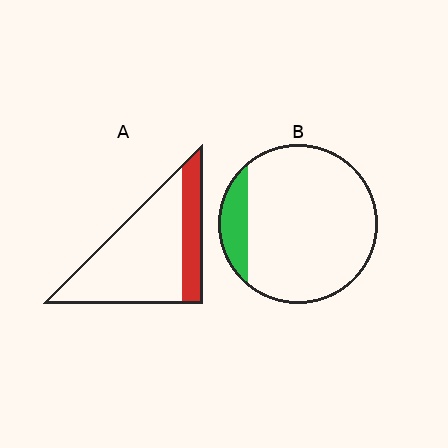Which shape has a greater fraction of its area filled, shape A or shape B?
Shape A.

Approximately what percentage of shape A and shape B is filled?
A is approximately 25% and B is approximately 15%.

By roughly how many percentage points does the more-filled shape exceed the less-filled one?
By roughly 10 percentage points (A over B).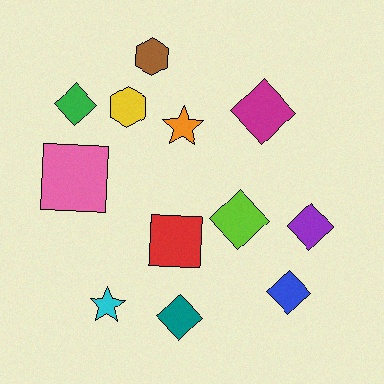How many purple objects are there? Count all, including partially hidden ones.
There is 1 purple object.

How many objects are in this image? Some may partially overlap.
There are 12 objects.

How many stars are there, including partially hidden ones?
There are 2 stars.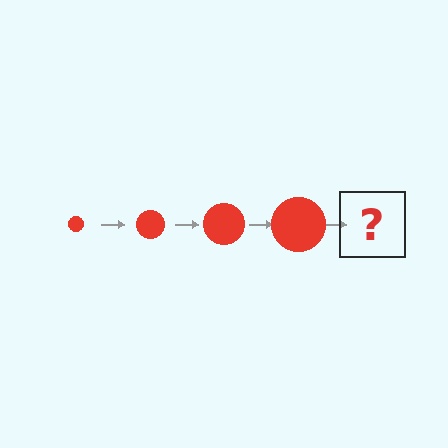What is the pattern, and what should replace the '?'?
The pattern is that the circle gets progressively larger each step. The '?' should be a red circle, larger than the previous one.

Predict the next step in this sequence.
The next step is a red circle, larger than the previous one.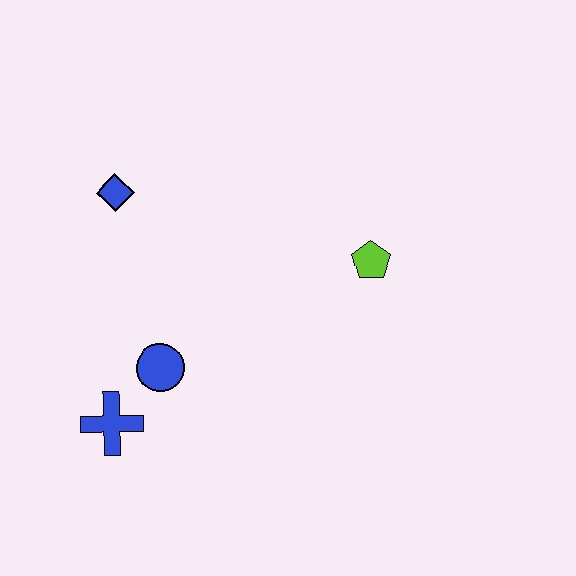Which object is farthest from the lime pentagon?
The blue cross is farthest from the lime pentagon.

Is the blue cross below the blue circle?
Yes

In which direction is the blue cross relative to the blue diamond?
The blue cross is below the blue diamond.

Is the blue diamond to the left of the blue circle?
Yes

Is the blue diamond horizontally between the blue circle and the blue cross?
Yes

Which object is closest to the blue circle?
The blue cross is closest to the blue circle.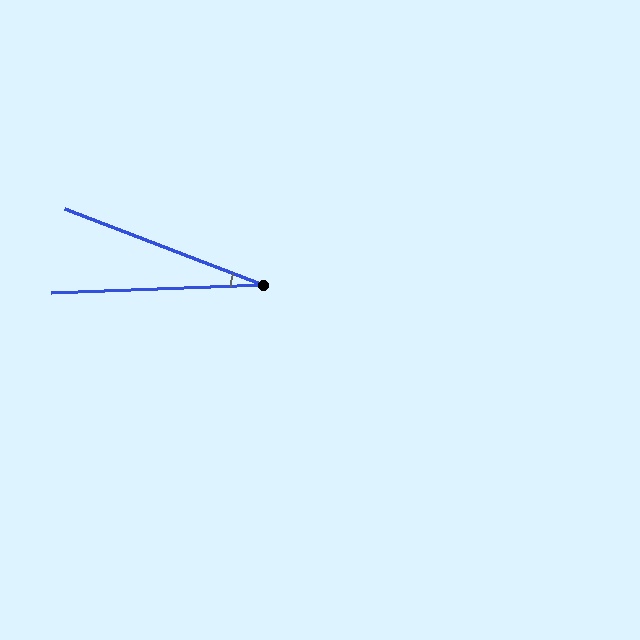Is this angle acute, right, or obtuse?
It is acute.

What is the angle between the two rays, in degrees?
Approximately 23 degrees.